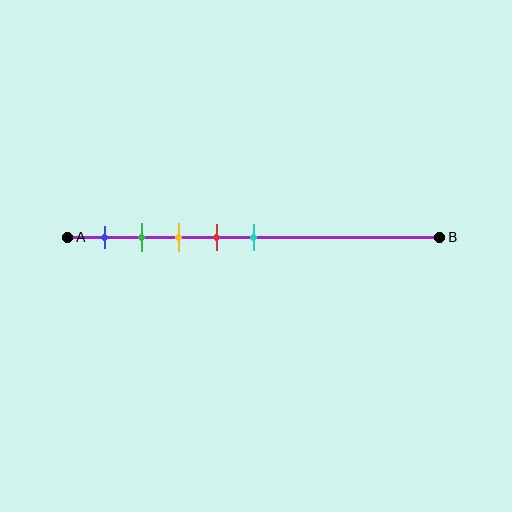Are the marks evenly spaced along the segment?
Yes, the marks are approximately evenly spaced.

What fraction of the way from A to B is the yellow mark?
The yellow mark is approximately 30% (0.3) of the way from A to B.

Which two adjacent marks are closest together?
The green and yellow marks are the closest adjacent pair.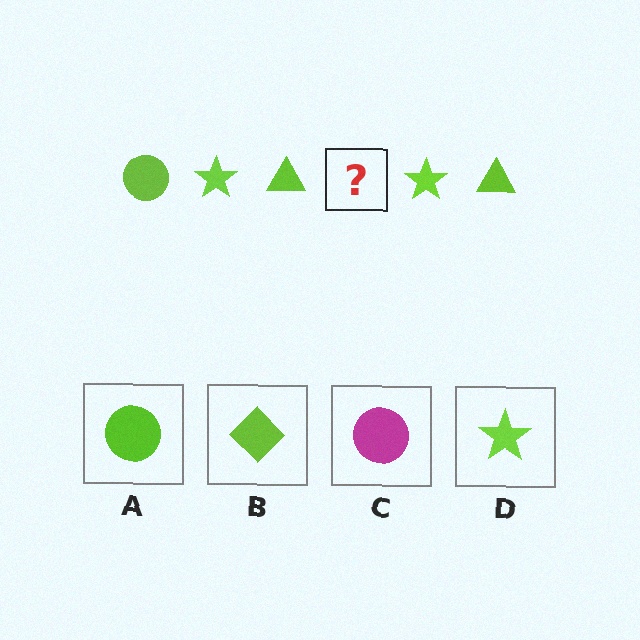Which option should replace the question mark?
Option A.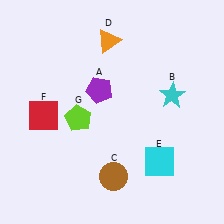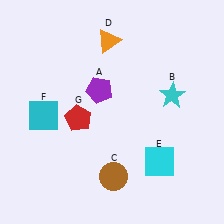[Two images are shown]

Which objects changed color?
F changed from red to cyan. G changed from lime to red.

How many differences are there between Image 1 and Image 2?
There are 2 differences between the two images.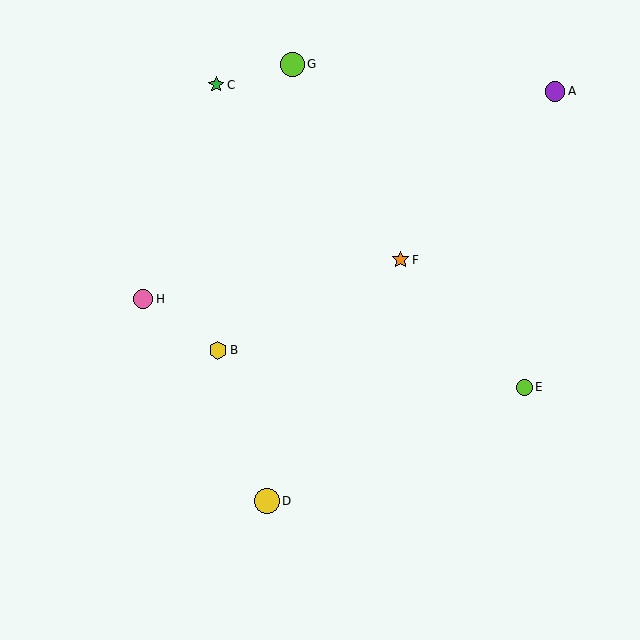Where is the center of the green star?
The center of the green star is at (216, 85).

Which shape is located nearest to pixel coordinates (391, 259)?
The orange star (labeled F) at (401, 260) is nearest to that location.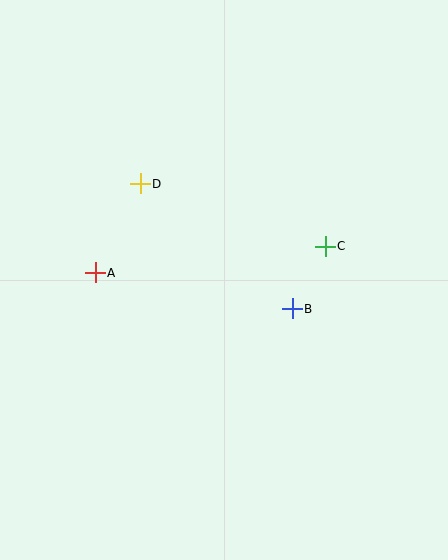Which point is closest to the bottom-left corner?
Point A is closest to the bottom-left corner.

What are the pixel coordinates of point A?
Point A is at (95, 273).